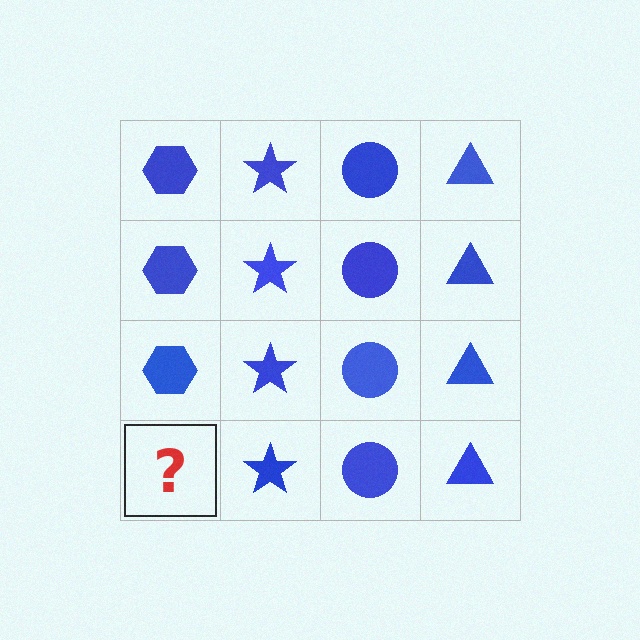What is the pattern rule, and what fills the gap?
The rule is that each column has a consistent shape. The gap should be filled with a blue hexagon.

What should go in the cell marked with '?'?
The missing cell should contain a blue hexagon.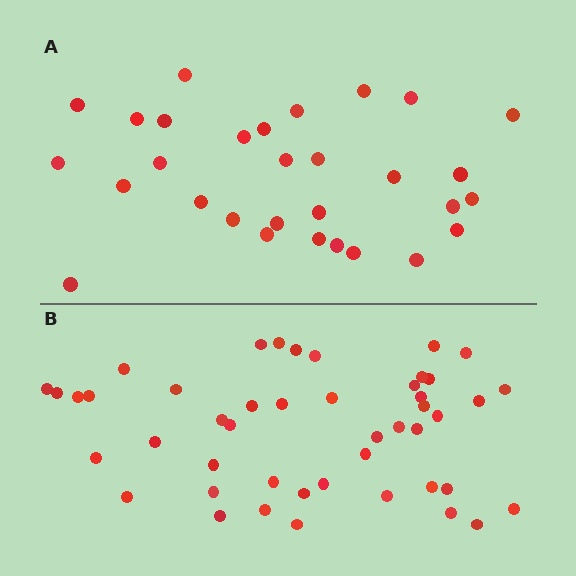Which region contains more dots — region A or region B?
Region B (the bottom region) has more dots.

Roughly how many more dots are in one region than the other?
Region B has approximately 15 more dots than region A.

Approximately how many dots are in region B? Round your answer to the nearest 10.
About 50 dots. (The exact count is 46, which rounds to 50.)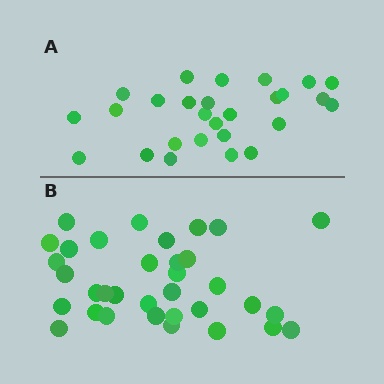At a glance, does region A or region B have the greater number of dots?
Region B (the bottom region) has more dots.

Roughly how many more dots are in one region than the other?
Region B has roughly 8 or so more dots than region A.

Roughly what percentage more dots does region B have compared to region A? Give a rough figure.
About 25% more.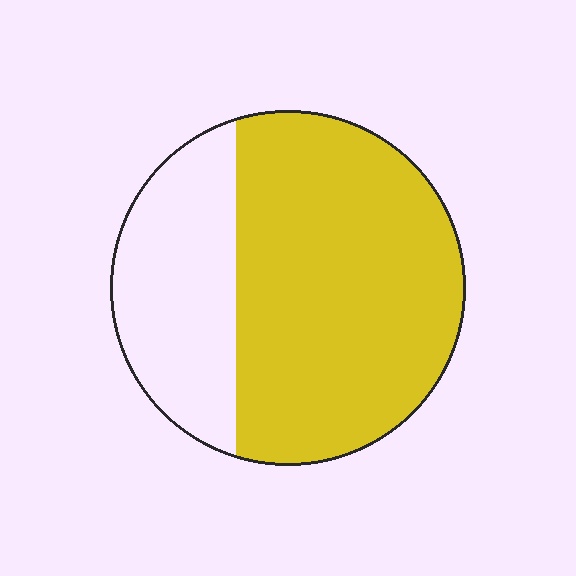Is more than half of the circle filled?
Yes.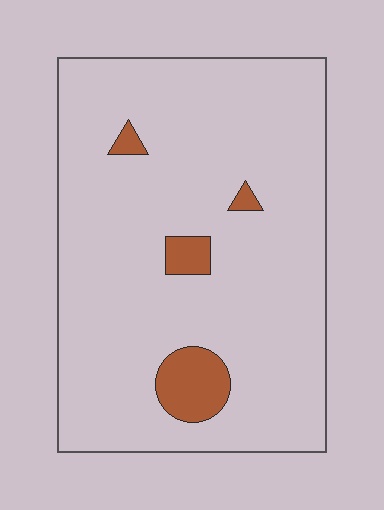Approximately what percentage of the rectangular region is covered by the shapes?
Approximately 5%.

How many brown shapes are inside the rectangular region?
4.